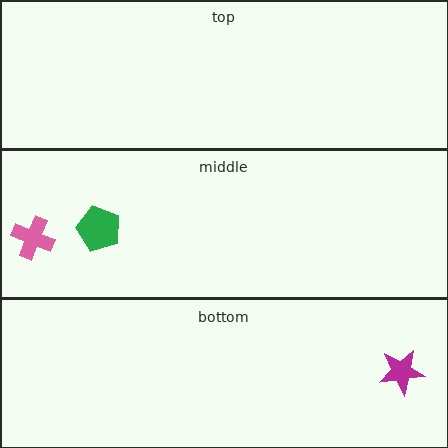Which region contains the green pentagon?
The middle region.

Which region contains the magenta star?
The bottom region.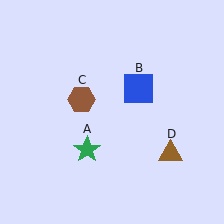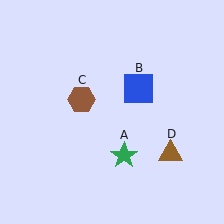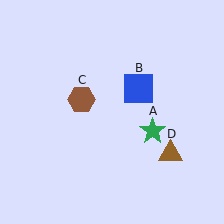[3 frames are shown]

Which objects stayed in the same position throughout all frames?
Blue square (object B) and brown hexagon (object C) and brown triangle (object D) remained stationary.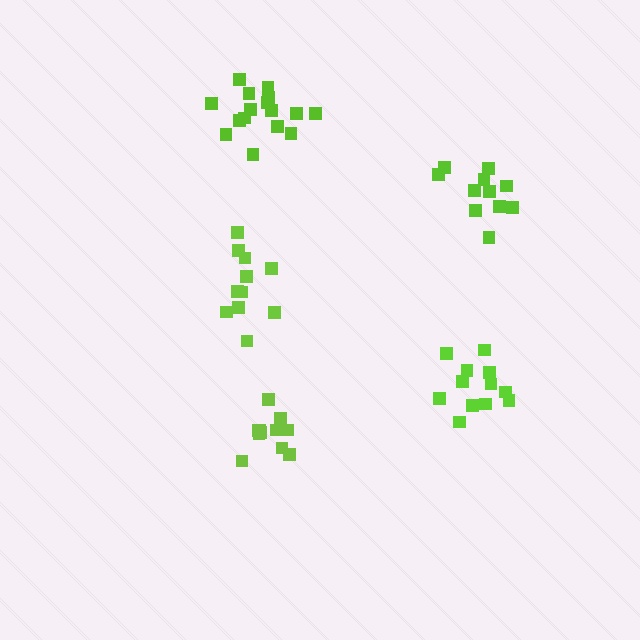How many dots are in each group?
Group 1: 16 dots, Group 2: 11 dots, Group 3: 12 dots, Group 4: 11 dots, Group 5: 11 dots (61 total).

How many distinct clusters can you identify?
There are 5 distinct clusters.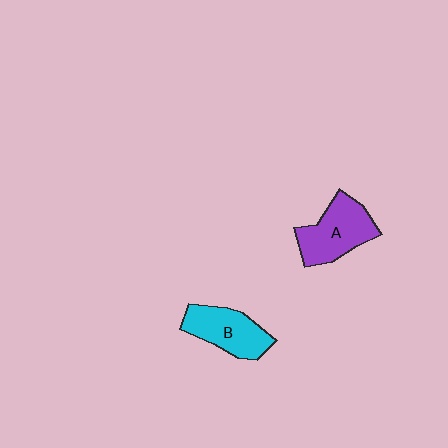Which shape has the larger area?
Shape A (purple).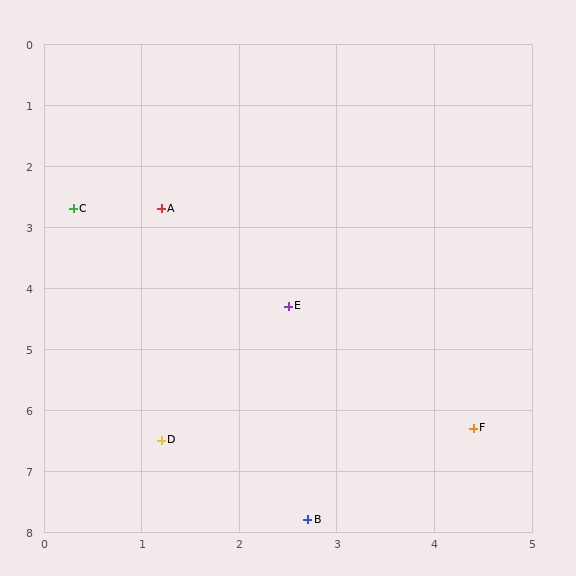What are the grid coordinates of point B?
Point B is at approximately (2.7, 7.8).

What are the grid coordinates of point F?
Point F is at approximately (4.4, 6.3).